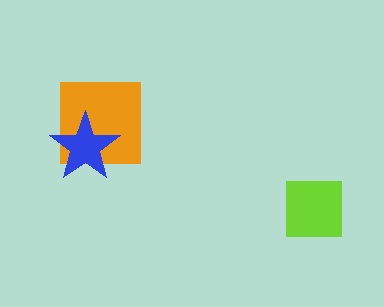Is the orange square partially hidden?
Yes, it is partially covered by another shape.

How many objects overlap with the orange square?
1 object overlaps with the orange square.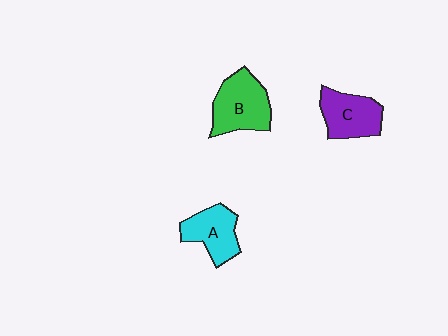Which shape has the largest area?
Shape B (green).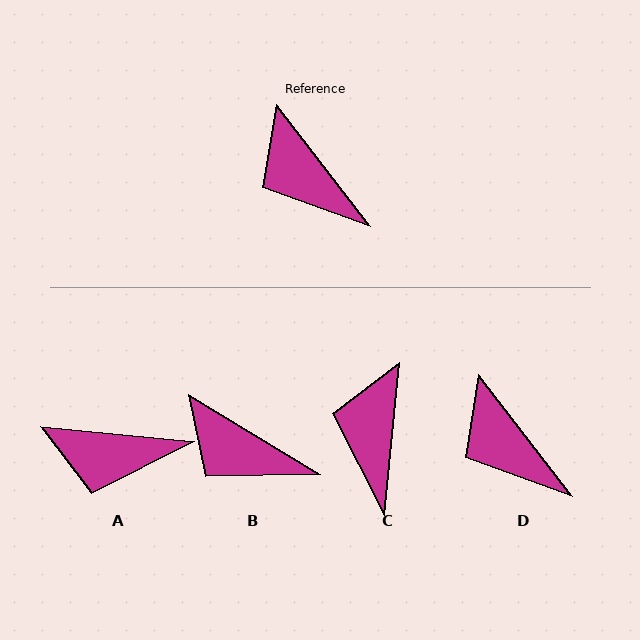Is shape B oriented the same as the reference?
No, it is off by about 21 degrees.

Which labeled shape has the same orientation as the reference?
D.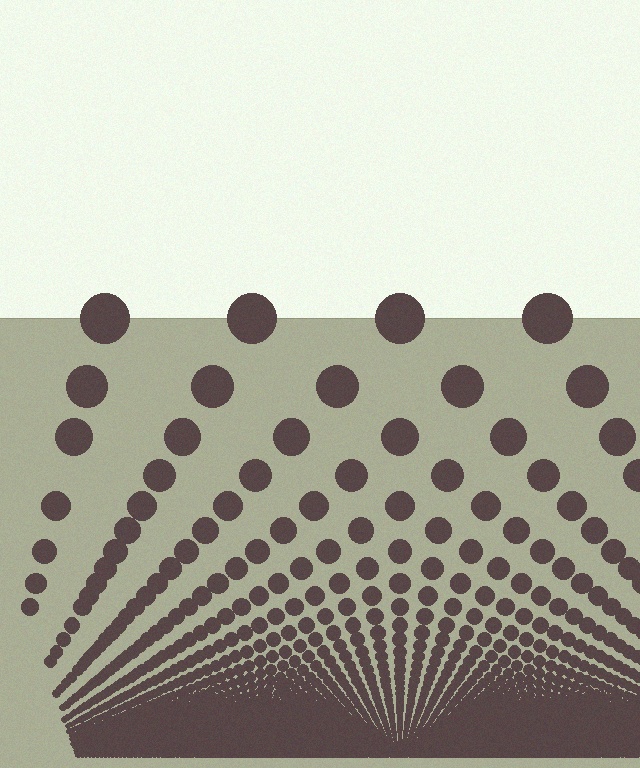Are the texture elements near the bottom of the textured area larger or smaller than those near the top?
Smaller. The gradient is inverted — elements near the bottom are smaller and denser.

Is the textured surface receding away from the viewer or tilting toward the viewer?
The surface appears to tilt toward the viewer. Texture elements get larger and sparser toward the top.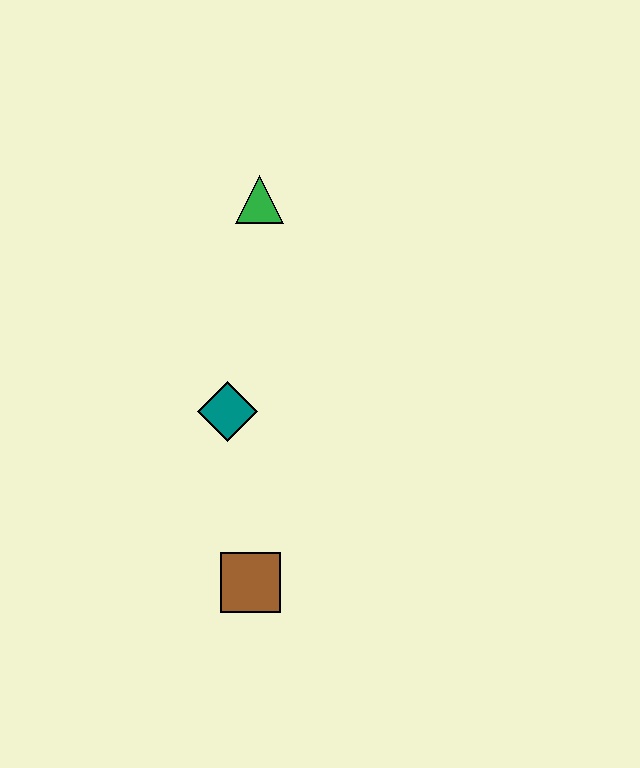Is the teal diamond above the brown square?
Yes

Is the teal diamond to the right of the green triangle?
No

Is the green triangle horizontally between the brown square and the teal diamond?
No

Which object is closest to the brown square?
The teal diamond is closest to the brown square.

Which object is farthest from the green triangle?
The brown square is farthest from the green triangle.